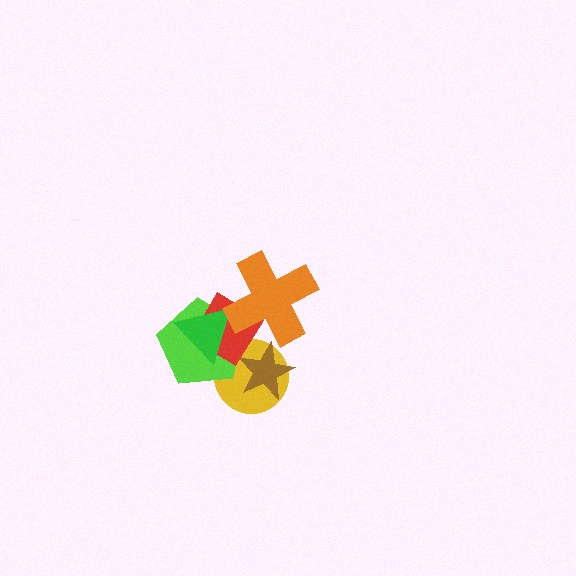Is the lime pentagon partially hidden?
Yes, it is partially covered by another shape.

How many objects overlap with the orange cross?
2 objects overlap with the orange cross.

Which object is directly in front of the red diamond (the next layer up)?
The green triangle is directly in front of the red diamond.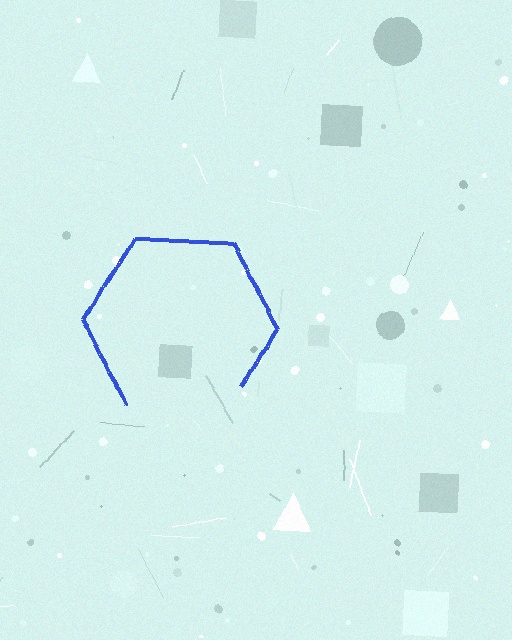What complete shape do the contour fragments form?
The contour fragments form a hexagon.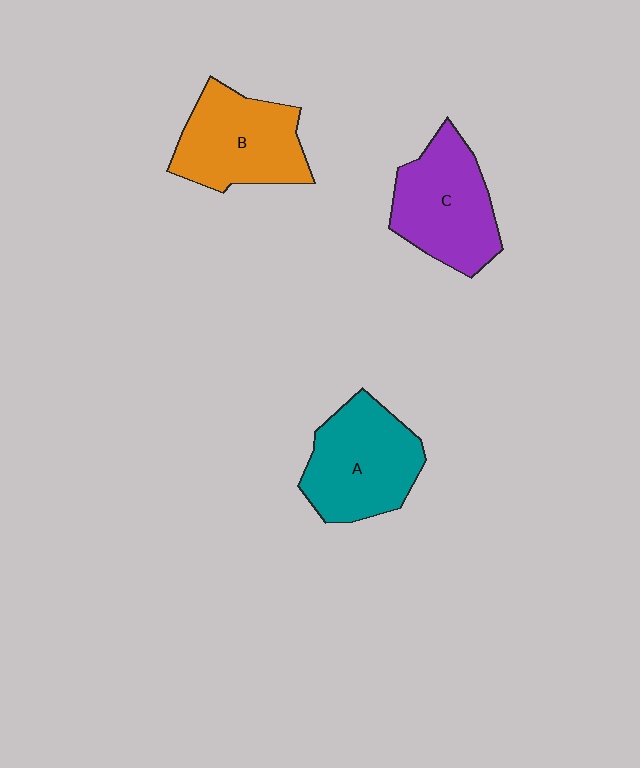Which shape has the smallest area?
Shape B (orange).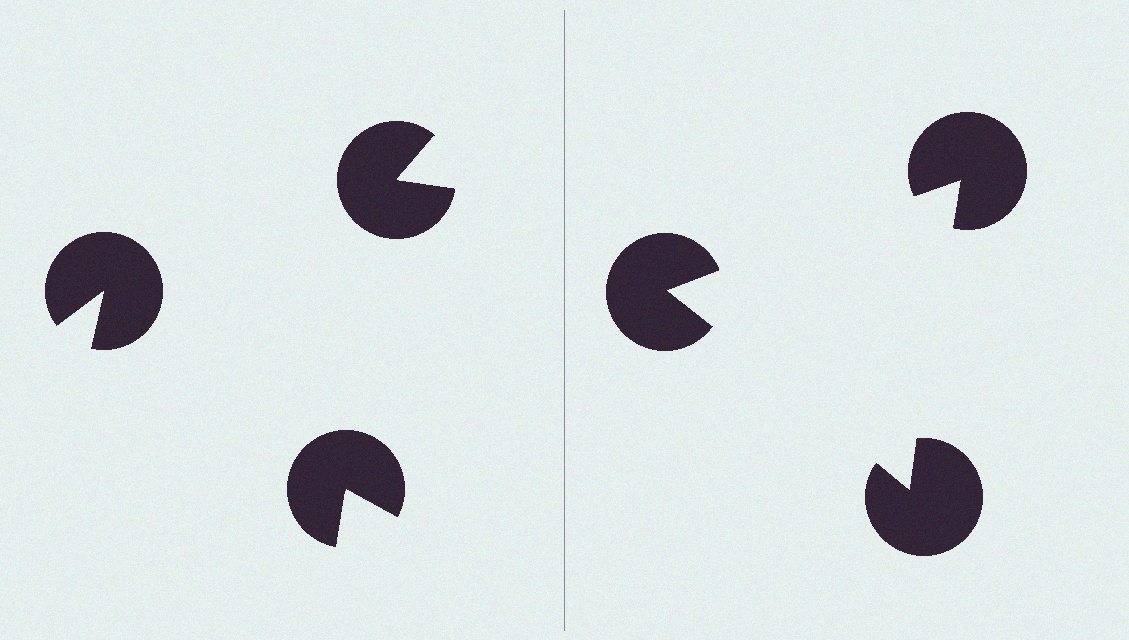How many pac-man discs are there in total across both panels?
6 — 3 on each side.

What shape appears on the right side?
An illusory triangle.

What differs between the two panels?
The pac-man discs are positioned identically on both sides; only the wedge orientations differ. On the right they align to a triangle; on the left they are misaligned.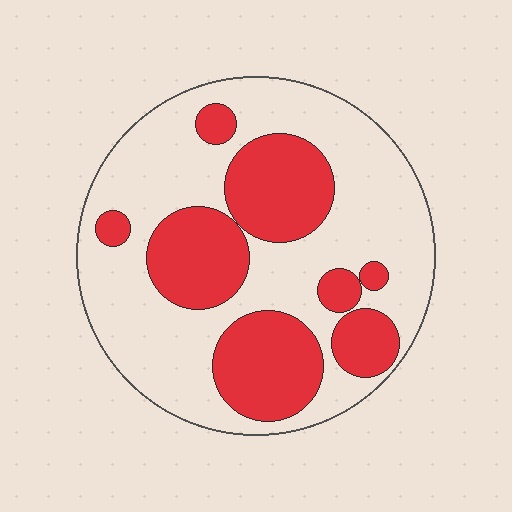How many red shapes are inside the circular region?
8.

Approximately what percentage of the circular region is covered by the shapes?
Approximately 35%.